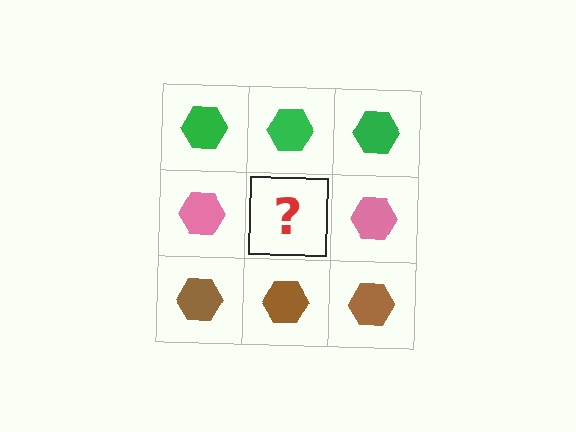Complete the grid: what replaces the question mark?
The question mark should be replaced with a pink hexagon.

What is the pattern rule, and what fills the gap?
The rule is that each row has a consistent color. The gap should be filled with a pink hexagon.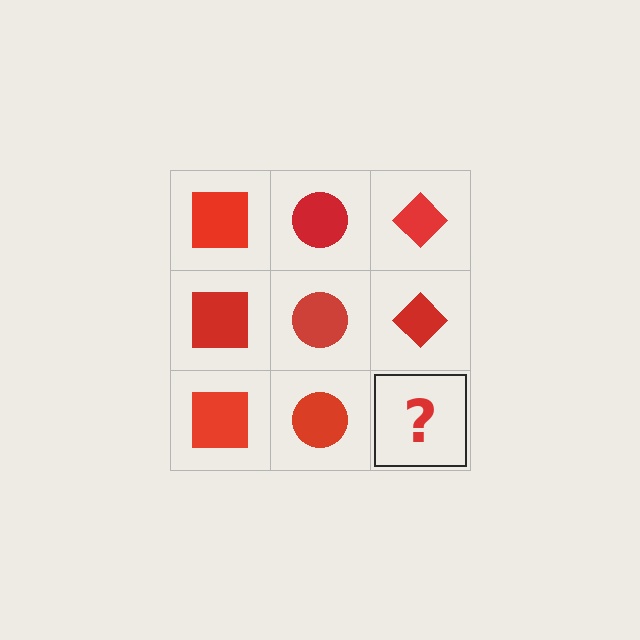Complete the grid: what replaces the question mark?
The question mark should be replaced with a red diamond.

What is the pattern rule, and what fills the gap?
The rule is that each column has a consistent shape. The gap should be filled with a red diamond.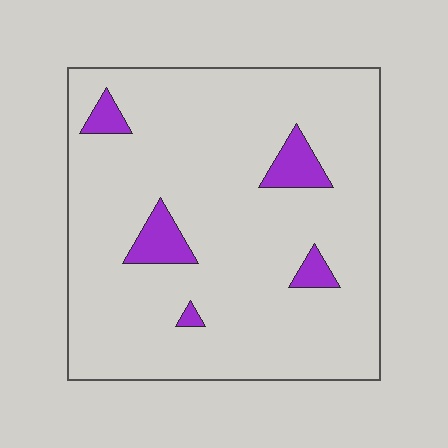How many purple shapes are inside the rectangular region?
5.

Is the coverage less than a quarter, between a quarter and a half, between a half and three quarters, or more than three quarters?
Less than a quarter.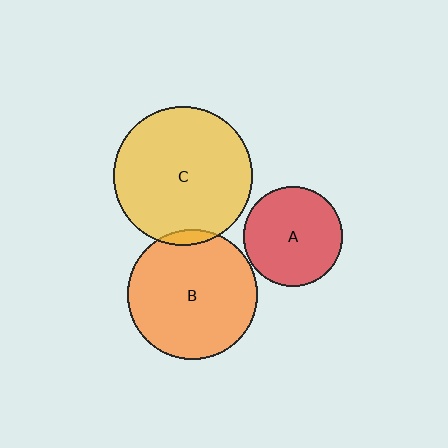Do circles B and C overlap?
Yes.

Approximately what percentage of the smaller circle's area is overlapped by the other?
Approximately 5%.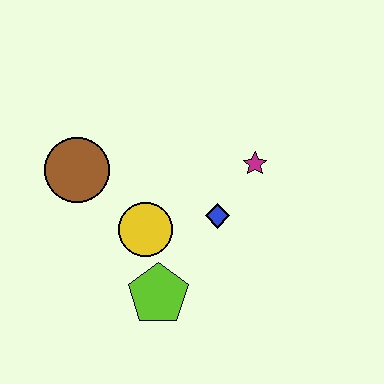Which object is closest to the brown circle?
The yellow circle is closest to the brown circle.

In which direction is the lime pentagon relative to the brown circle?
The lime pentagon is below the brown circle.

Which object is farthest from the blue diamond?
The brown circle is farthest from the blue diamond.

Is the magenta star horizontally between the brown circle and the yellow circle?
No